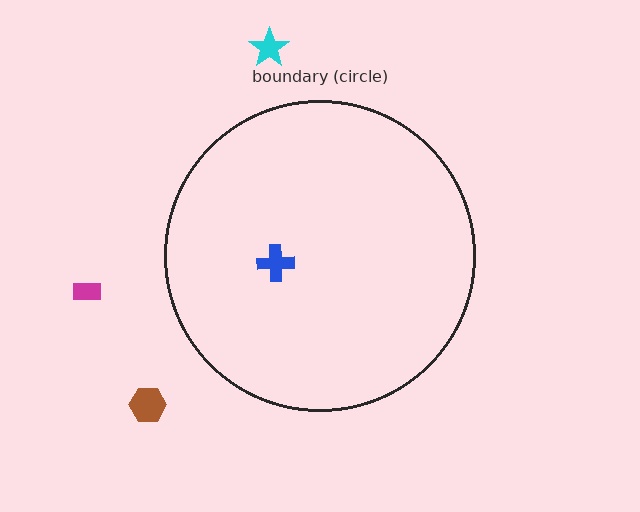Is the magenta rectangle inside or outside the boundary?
Outside.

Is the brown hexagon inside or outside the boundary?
Outside.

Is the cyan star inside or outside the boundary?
Outside.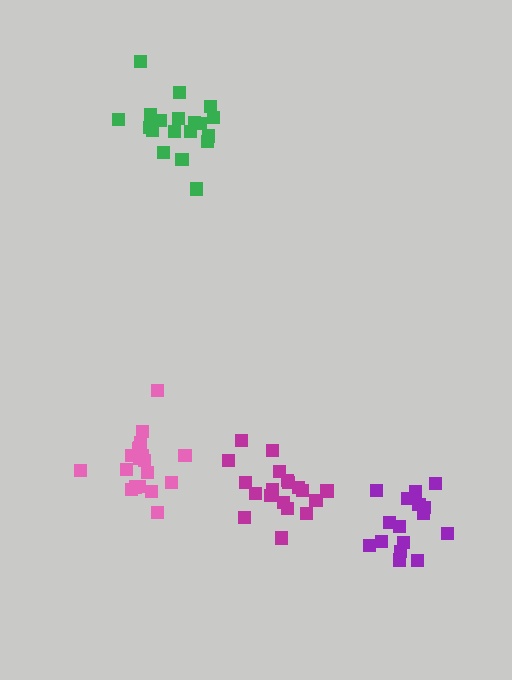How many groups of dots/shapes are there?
There are 4 groups.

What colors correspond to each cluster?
The clusters are colored: purple, magenta, pink, green.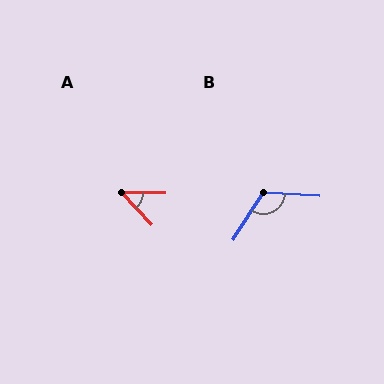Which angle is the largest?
B, at approximately 120 degrees.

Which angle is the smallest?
A, at approximately 47 degrees.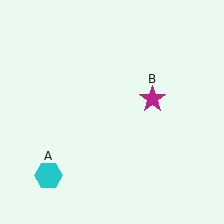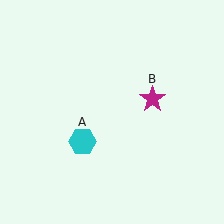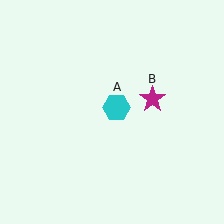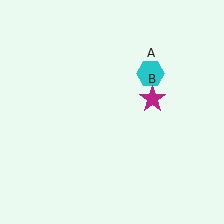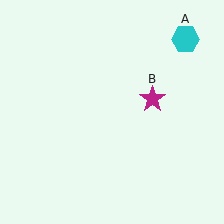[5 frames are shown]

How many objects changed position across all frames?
1 object changed position: cyan hexagon (object A).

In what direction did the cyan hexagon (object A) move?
The cyan hexagon (object A) moved up and to the right.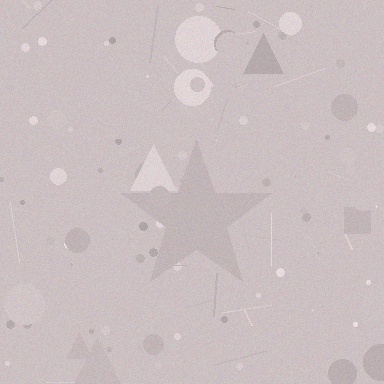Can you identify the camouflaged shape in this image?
The camouflaged shape is a star.